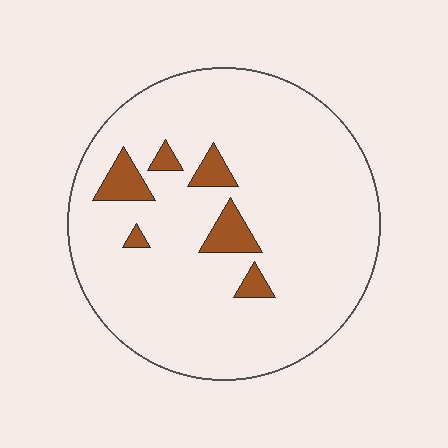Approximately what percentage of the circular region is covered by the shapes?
Approximately 10%.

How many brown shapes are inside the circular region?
6.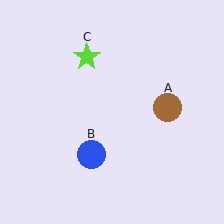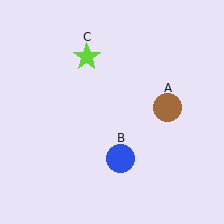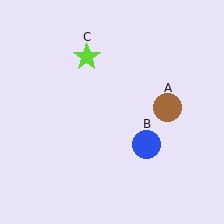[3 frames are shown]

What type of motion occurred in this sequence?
The blue circle (object B) rotated counterclockwise around the center of the scene.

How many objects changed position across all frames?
1 object changed position: blue circle (object B).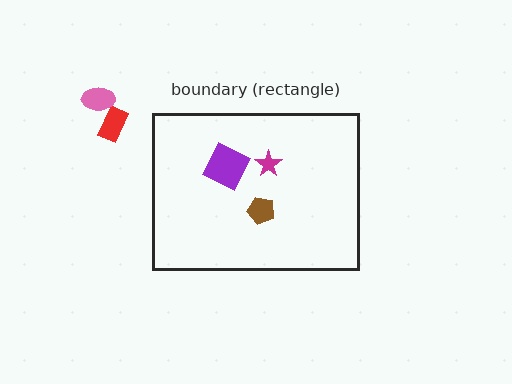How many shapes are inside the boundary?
3 inside, 2 outside.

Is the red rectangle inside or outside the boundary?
Outside.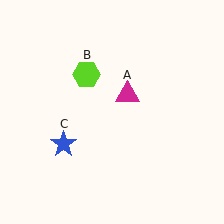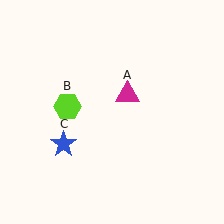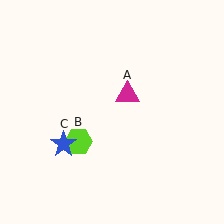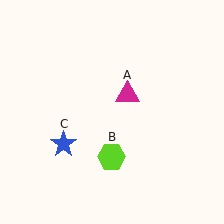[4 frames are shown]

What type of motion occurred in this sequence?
The lime hexagon (object B) rotated counterclockwise around the center of the scene.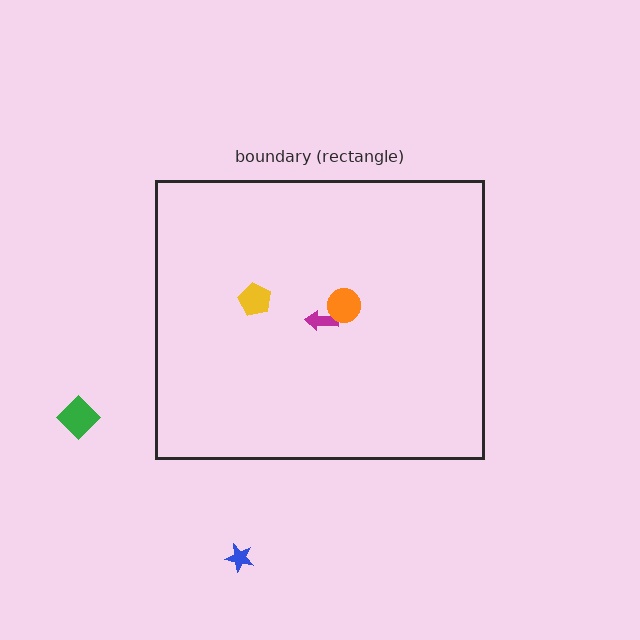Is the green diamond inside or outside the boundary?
Outside.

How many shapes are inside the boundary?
3 inside, 2 outside.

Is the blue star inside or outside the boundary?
Outside.